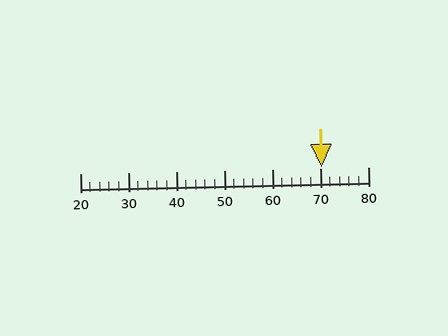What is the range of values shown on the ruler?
The ruler shows values from 20 to 80.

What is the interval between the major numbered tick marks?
The major tick marks are spaced 10 units apart.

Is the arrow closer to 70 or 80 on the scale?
The arrow is closer to 70.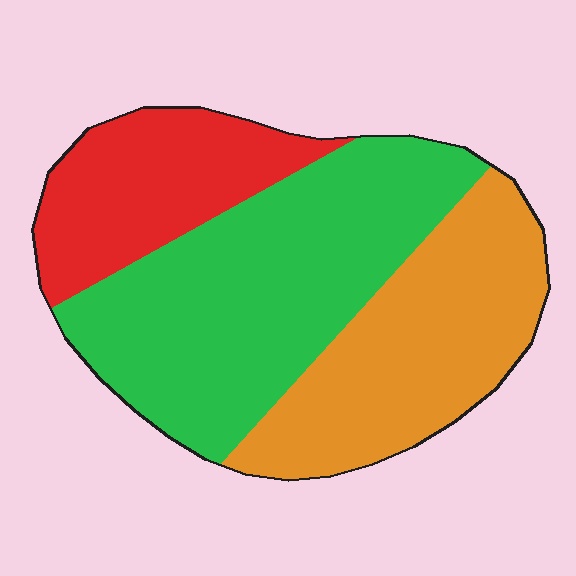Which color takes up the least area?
Red, at roughly 20%.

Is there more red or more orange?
Orange.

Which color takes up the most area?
Green, at roughly 45%.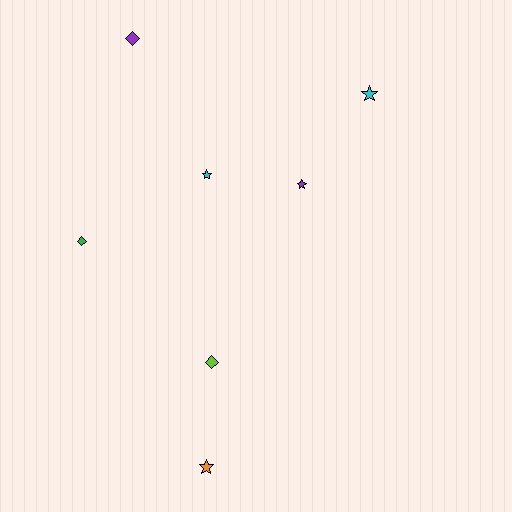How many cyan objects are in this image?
There are 2 cyan objects.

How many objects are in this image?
There are 7 objects.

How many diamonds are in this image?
There are 3 diamonds.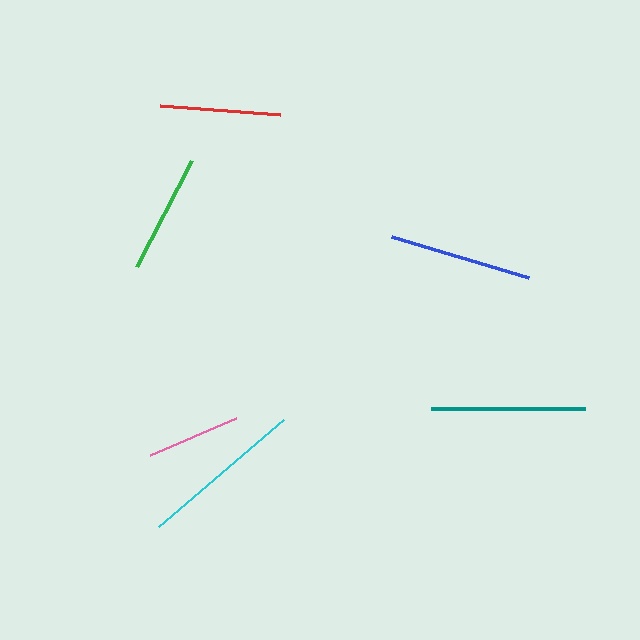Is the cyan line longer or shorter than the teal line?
The cyan line is longer than the teal line.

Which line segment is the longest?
The cyan line is the longest at approximately 164 pixels.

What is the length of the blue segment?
The blue segment is approximately 143 pixels long.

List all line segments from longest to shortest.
From longest to shortest: cyan, teal, blue, red, green, pink.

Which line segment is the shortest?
The pink line is the shortest at approximately 94 pixels.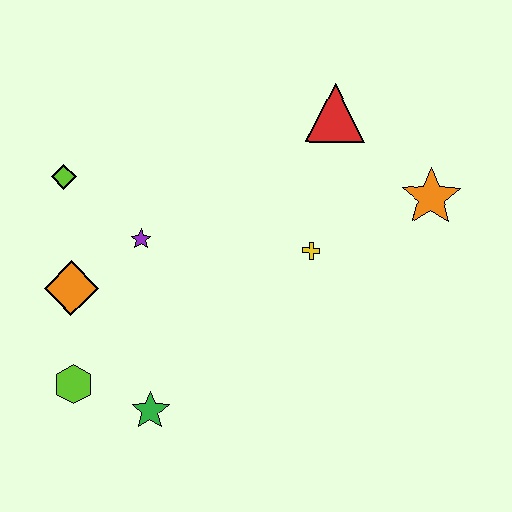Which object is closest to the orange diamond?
The purple star is closest to the orange diamond.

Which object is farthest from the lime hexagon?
The orange star is farthest from the lime hexagon.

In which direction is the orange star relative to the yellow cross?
The orange star is to the right of the yellow cross.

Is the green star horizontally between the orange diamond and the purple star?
No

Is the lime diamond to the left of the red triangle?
Yes